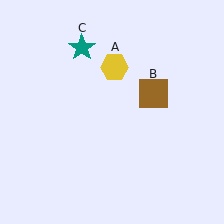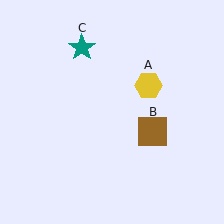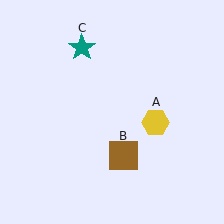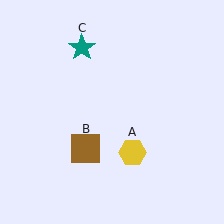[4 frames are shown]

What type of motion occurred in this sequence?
The yellow hexagon (object A), brown square (object B) rotated clockwise around the center of the scene.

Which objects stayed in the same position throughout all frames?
Teal star (object C) remained stationary.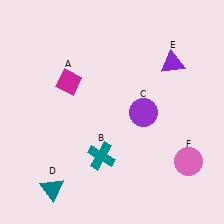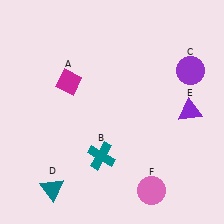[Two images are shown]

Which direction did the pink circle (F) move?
The pink circle (F) moved left.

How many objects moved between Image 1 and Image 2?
3 objects moved between the two images.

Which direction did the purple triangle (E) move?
The purple triangle (E) moved down.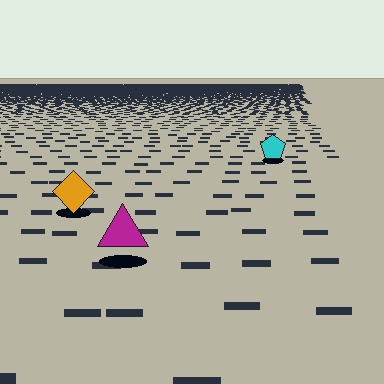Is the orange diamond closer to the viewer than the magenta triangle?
No. The magenta triangle is closer — you can tell from the texture gradient: the ground texture is coarser near it.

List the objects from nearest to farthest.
From nearest to farthest: the magenta triangle, the orange diamond, the cyan pentagon.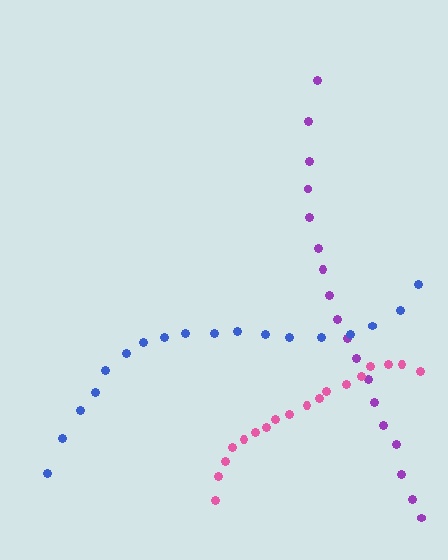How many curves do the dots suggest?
There are 3 distinct paths.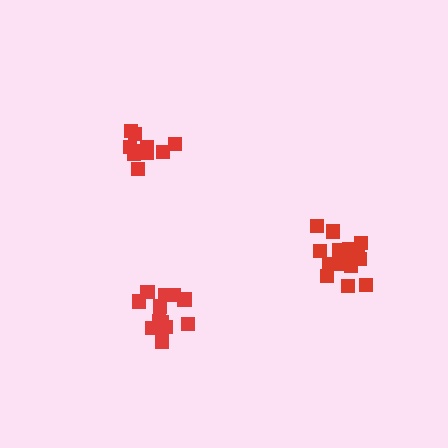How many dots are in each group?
Group 1: 13 dots, Group 2: 11 dots, Group 3: 15 dots (39 total).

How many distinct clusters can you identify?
There are 3 distinct clusters.